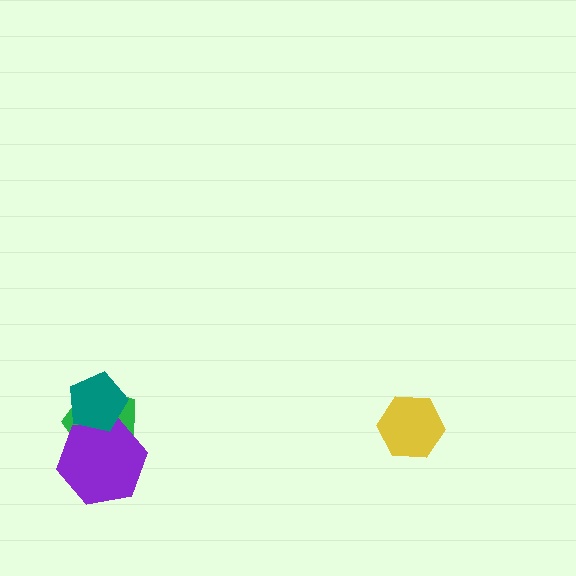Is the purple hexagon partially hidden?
Yes, it is partially covered by another shape.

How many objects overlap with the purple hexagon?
2 objects overlap with the purple hexagon.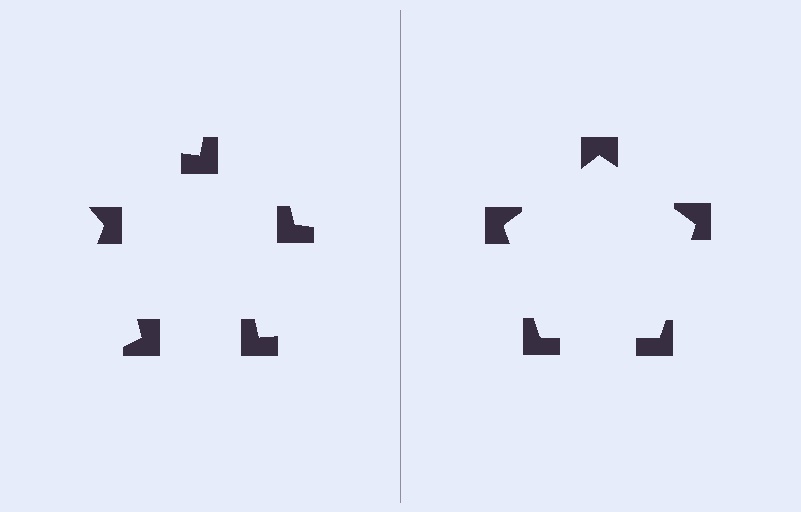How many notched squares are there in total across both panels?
10 — 5 on each side.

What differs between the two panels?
The notched squares are positioned identically on both sides; only the wedge orientations differ. On the right they align to a pentagon; on the left they are misaligned.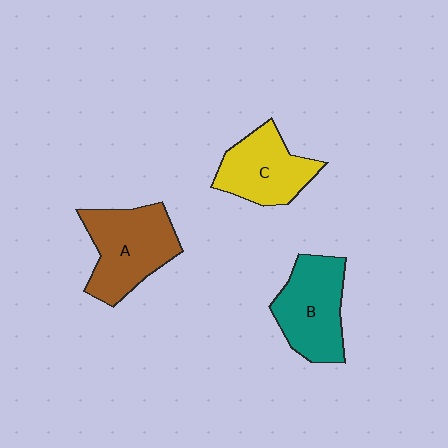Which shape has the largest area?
Shape A (brown).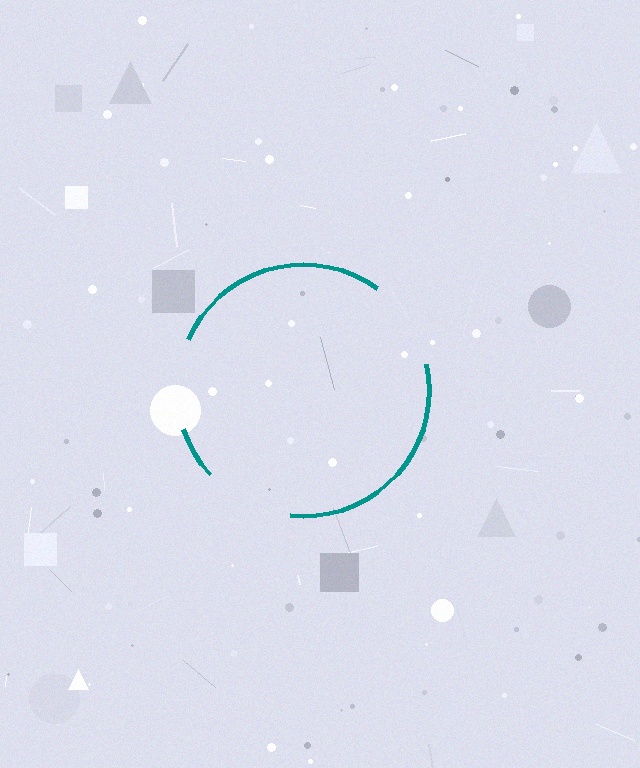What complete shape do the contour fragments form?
The contour fragments form a circle.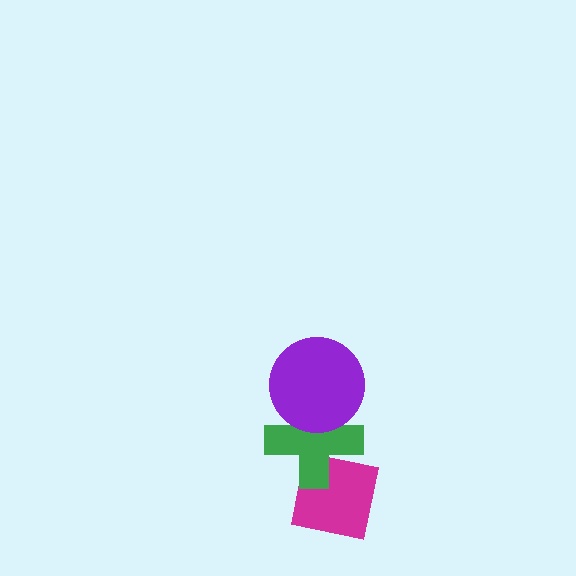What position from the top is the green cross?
The green cross is 2nd from the top.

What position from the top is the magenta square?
The magenta square is 3rd from the top.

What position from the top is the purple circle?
The purple circle is 1st from the top.